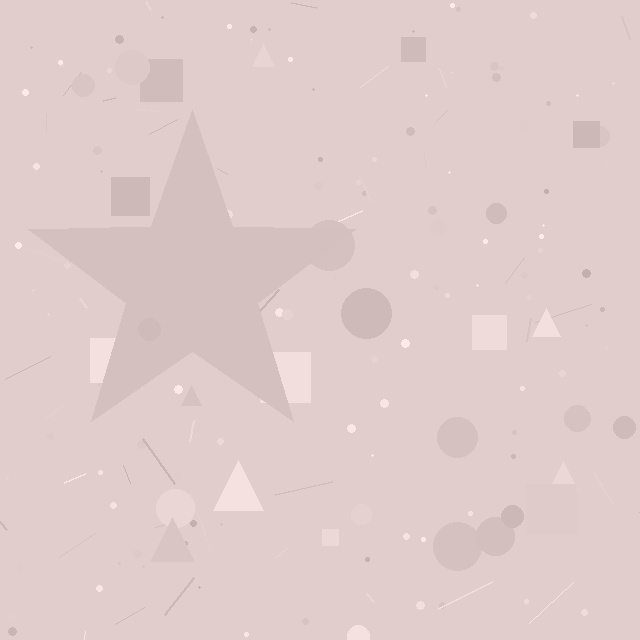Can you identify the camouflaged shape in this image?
The camouflaged shape is a star.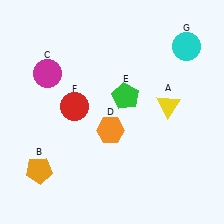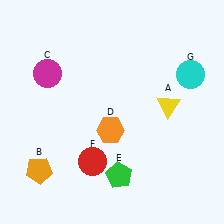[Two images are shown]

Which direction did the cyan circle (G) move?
The cyan circle (G) moved down.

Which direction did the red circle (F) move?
The red circle (F) moved down.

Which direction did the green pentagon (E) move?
The green pentagon (E) moved down.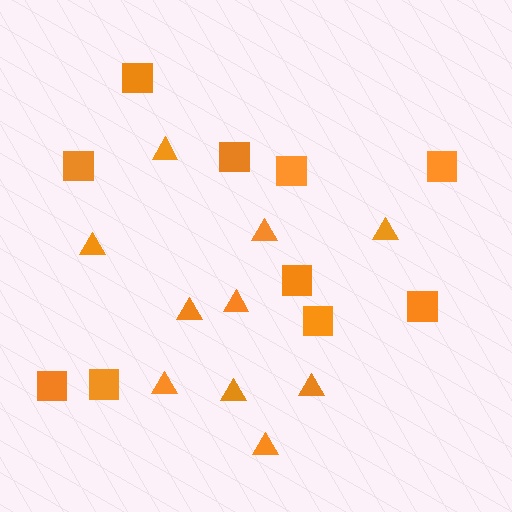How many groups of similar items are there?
There are 2 groups: one group of squares (10) and one group of triangles (10).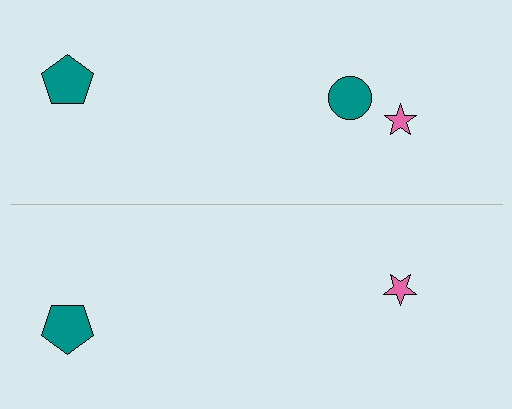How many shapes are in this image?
There are 5 shapes in this image.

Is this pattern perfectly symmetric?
No, the pattern is not perfectly symmetric. A teal circle is missing from the bottom side.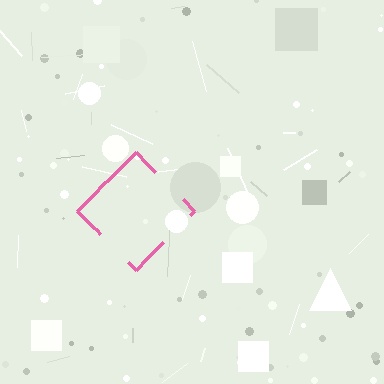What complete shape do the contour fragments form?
The contour fragments form a diamond.